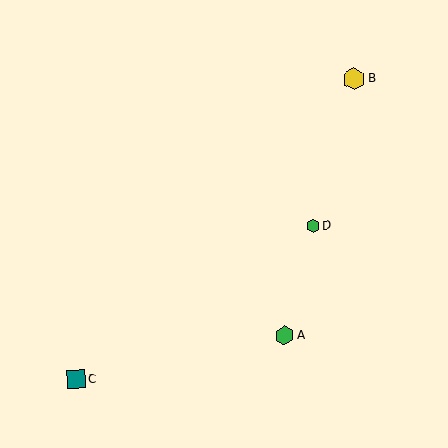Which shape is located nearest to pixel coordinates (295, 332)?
The green hexagon (labeled A) at (285, 335) is nearest to that location.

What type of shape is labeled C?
Shape C is a teal square.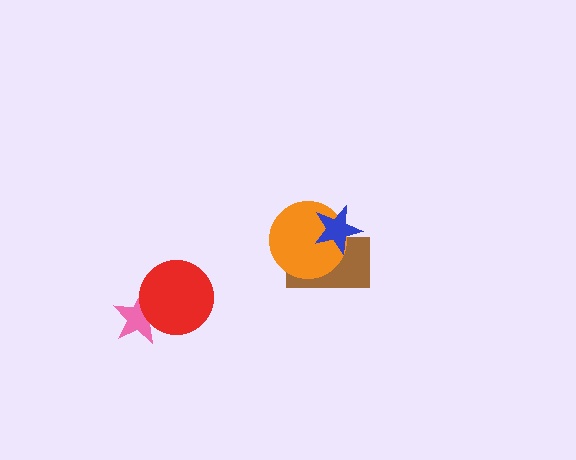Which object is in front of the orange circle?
The blue star is in front of the orange circle.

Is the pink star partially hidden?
Yes, it is partially covered by another shape.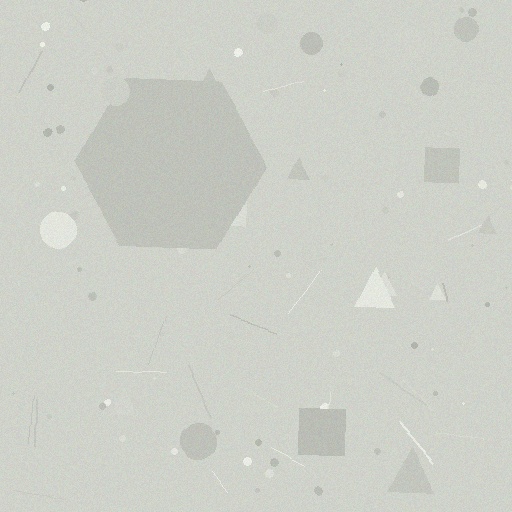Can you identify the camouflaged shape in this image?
The camouflaged shape is a hexagon.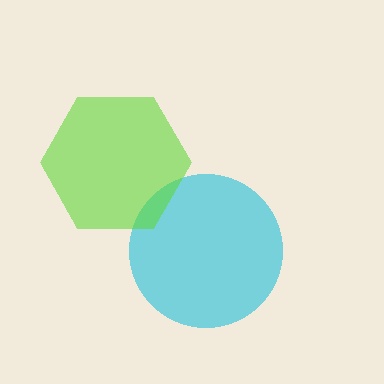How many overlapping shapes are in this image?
There are 2 overlapping shapes in the image.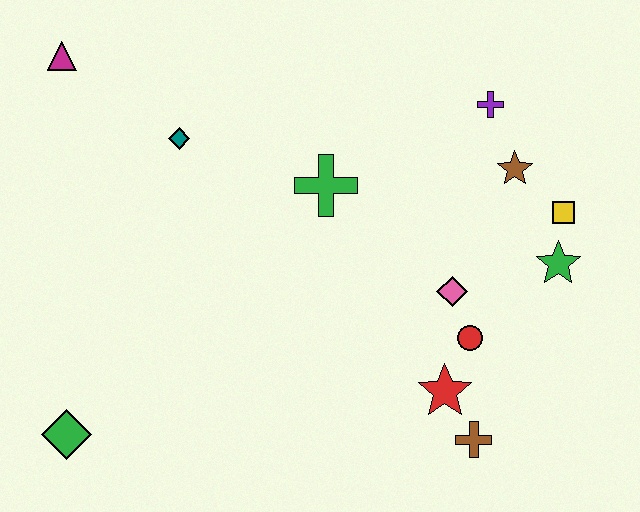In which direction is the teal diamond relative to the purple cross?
The teal diamond is to the left of the purple cross.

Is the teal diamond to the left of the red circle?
Yes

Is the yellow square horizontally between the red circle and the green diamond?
No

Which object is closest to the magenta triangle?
The teal diamond is closest to the magenta triangle.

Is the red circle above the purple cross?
No